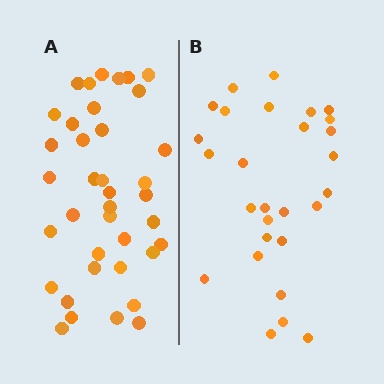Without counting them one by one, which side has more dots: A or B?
Region A (the left region) has more dots.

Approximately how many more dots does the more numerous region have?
Region A has roughly 10 or so more dots than region B.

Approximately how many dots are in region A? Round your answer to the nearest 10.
About 40 dots. (The exact count is 38, which rounds to 40.)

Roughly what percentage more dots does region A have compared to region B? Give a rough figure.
About 35% more.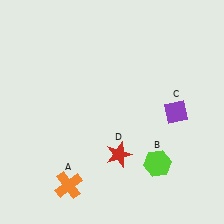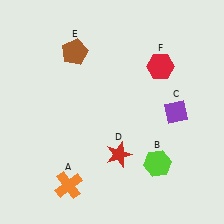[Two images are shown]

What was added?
A brown pentagon (E), a red hexagon (F) were added in Image 2.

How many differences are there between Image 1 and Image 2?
There are 2 differences between the two images.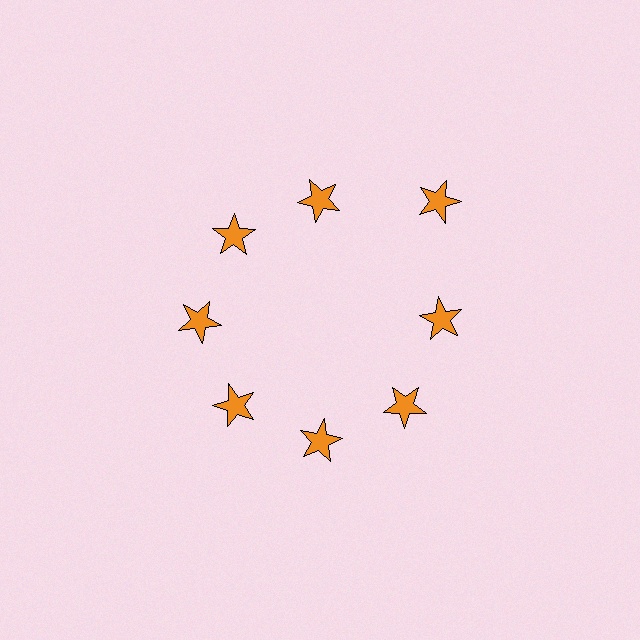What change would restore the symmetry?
The symmetry would be restored by moving it inward, back onto the ring so that all 8 stars sit at equal angles and equal distance from the center.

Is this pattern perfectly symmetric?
No. The 8 orange stars are arranged in a ring, but one element near the 2 o'clock position is pushed outward from the center, breaking the 8-fold rotational symmetry.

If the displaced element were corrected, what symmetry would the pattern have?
It would have 8-fold rotational symmetry — the pattern would map onto itself every 45 degrees.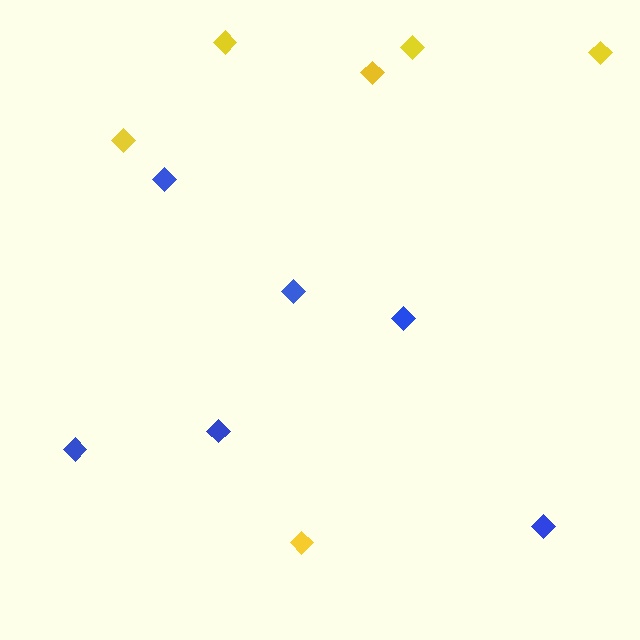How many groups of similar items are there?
There are 2 groups: one group of blue diamonds (6) and one group of yellow diamonds (6).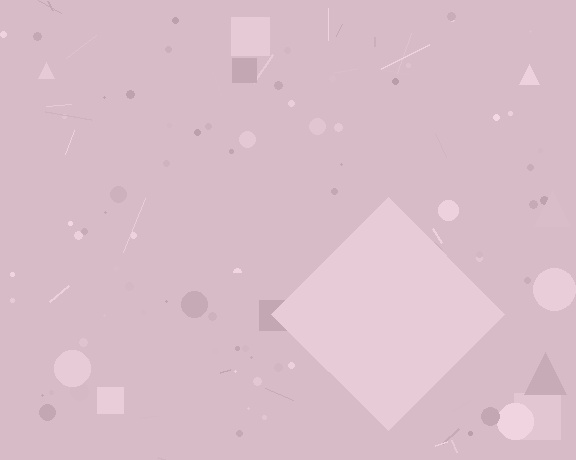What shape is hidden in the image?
A diamond is hidden in the image.